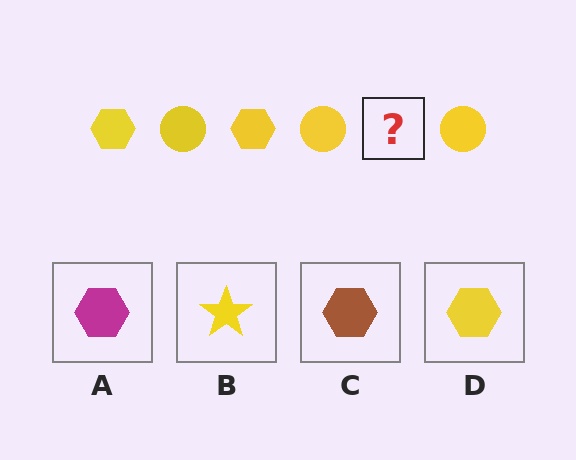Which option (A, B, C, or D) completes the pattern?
D.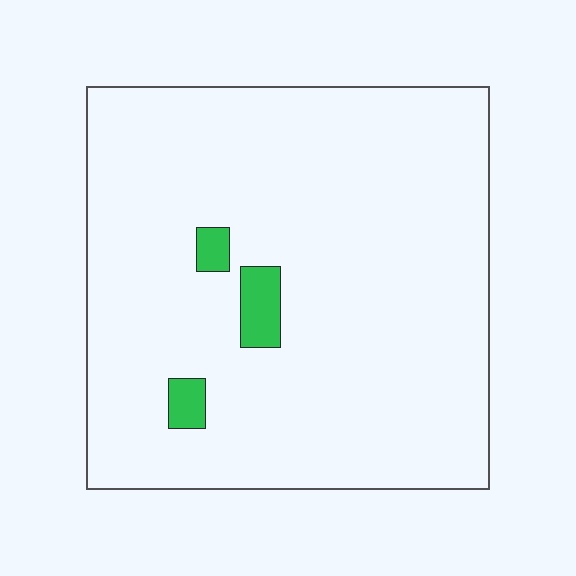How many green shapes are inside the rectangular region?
3.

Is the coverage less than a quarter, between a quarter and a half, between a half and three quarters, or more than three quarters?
Less than a quarter.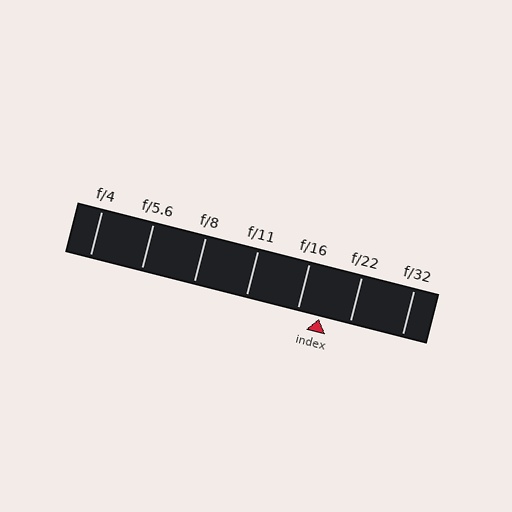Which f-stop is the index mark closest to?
The index mark is closest to f/16.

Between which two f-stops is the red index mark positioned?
The index mark is between f/16 and f/22.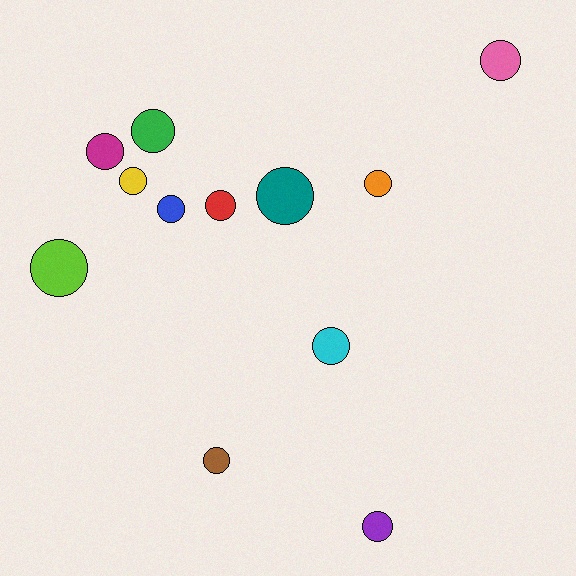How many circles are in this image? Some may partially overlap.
There are 12 circles.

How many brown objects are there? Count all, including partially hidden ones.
There is 1 brown object.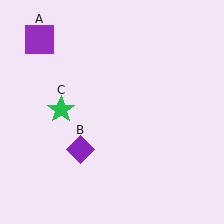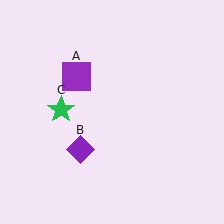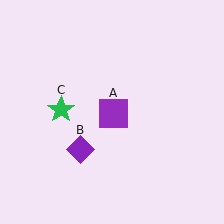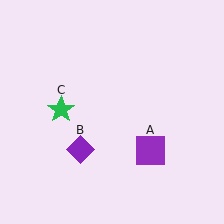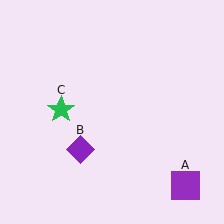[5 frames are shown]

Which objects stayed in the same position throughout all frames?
Purple diamond (object B) and green star (object C) remained stationary.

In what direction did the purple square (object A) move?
The purple square (object A) moved down and to the right.